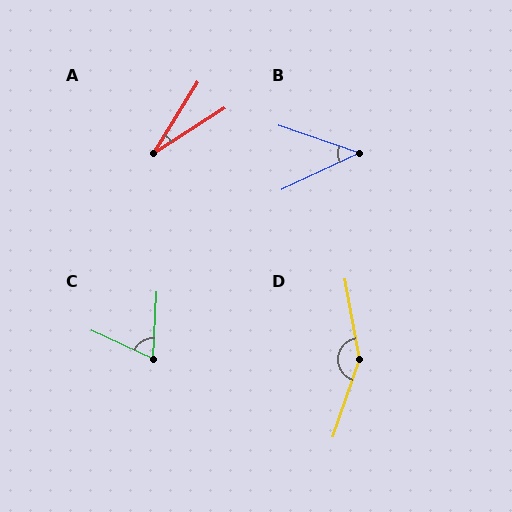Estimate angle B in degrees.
Approximately 44 degrees.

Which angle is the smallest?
A, at approximately 26 degrees.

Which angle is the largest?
D, at approximately 151 degrees.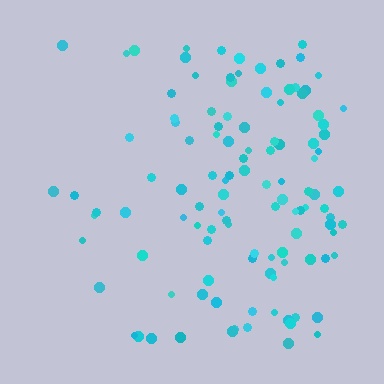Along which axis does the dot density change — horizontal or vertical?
Horizontal.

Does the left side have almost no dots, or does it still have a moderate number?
Still a moderate number, just noticeably fewer than the right.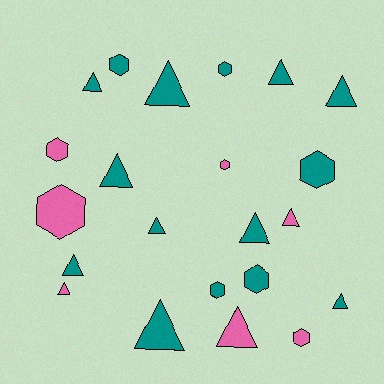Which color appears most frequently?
Teal, with 15 objects.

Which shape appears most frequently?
Triangle, with 13 objects.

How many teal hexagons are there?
There are 5 teal hexagons.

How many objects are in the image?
There are 22 objects.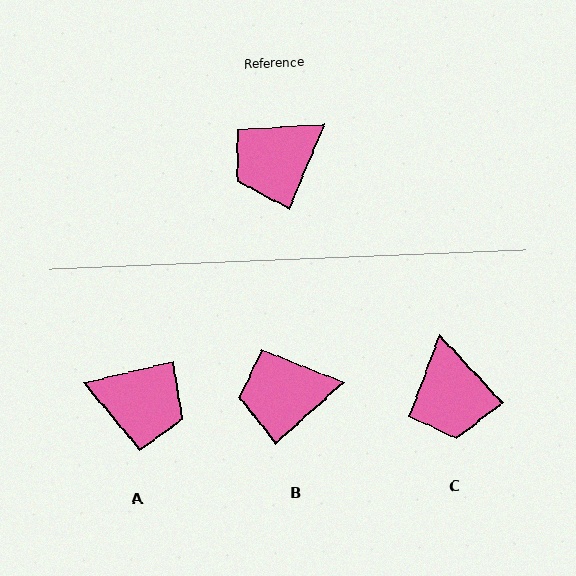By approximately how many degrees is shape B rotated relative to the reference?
Approximately 25 degrees clockwise.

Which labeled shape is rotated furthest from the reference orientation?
A, about 126 degrees away.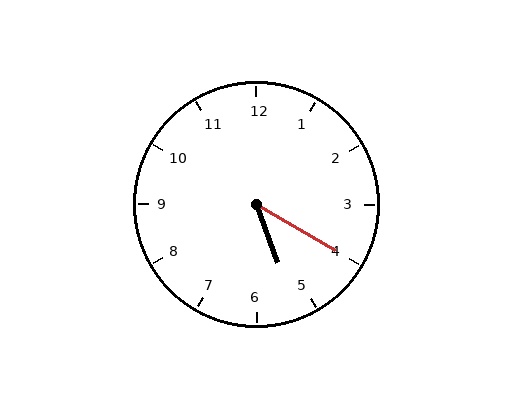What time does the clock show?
5:20.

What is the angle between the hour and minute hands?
Approximately 40 degrees.